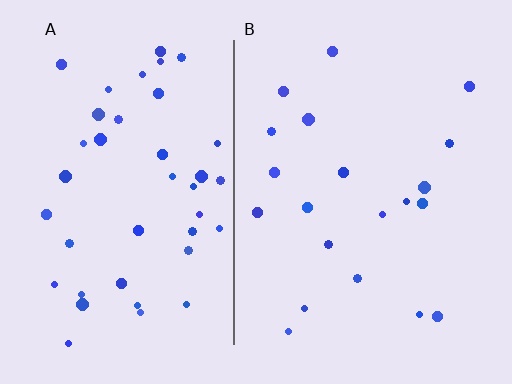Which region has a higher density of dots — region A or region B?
A (the left).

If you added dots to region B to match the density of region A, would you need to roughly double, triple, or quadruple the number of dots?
Approximately double.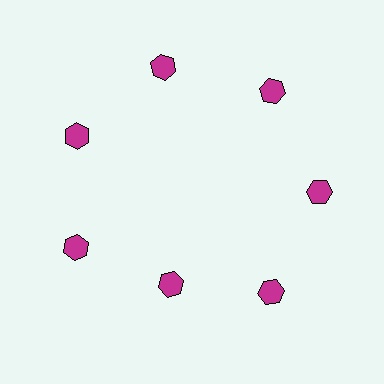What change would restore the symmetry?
The symmetry would be restored by moving it outward, back onto the ring so that all 7 hexagons sit at equal angles and equal distance from the center.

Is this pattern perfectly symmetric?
No. The 7 magenta hexagons are arranged in a ring, but one element near the 6 o'clock position is pulled inward toward the center, breaking the 7-fold rotational symmetry.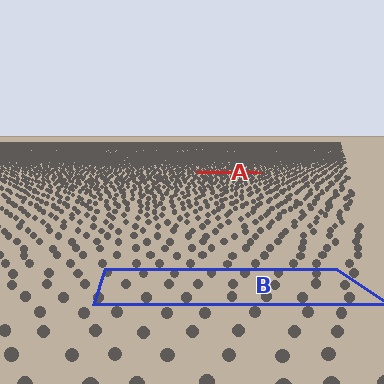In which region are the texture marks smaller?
The texture marks are smaller in region A, because it is farther away.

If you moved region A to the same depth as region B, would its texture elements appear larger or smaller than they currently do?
They would appear larger. At a closer depth, the same texture elements are projected at a bigger on-screen size.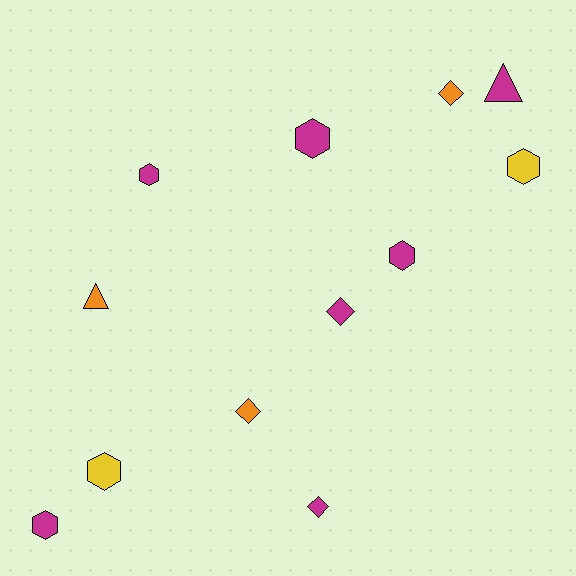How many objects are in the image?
There are 12 objects.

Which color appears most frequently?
Magenta, with 7 objects.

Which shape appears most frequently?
Hexagon, with 6 objects.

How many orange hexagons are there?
There are no orange hexagons.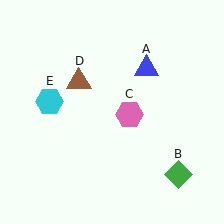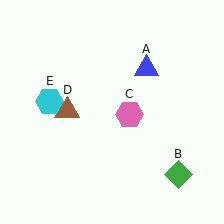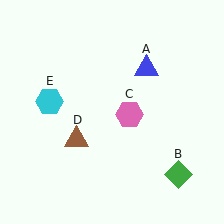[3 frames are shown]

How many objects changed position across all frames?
1 object changed position: brown triangle (object D).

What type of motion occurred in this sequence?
The brown triangle (object D) rotated counterclockwise around the center of the scene.